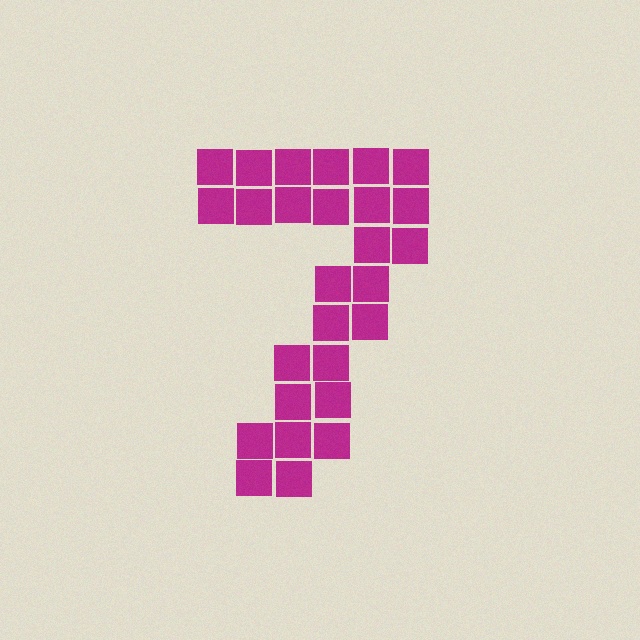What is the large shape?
The large shape is the digit 7.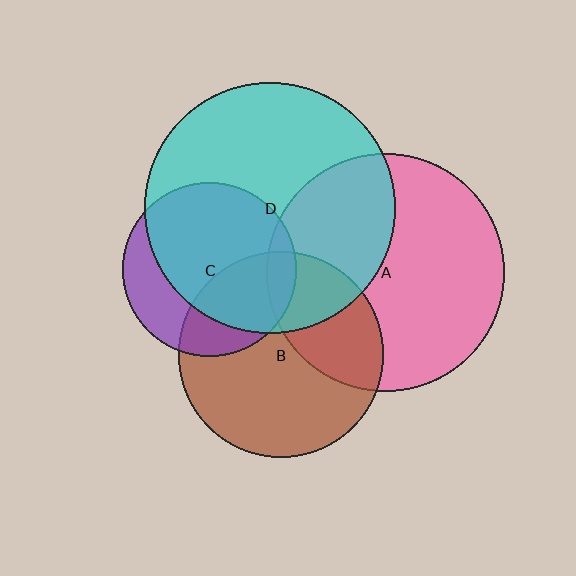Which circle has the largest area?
Circle D (cyan).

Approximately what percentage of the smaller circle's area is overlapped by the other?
Approximately 10%.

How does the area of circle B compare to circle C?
Approximately 1.4 times.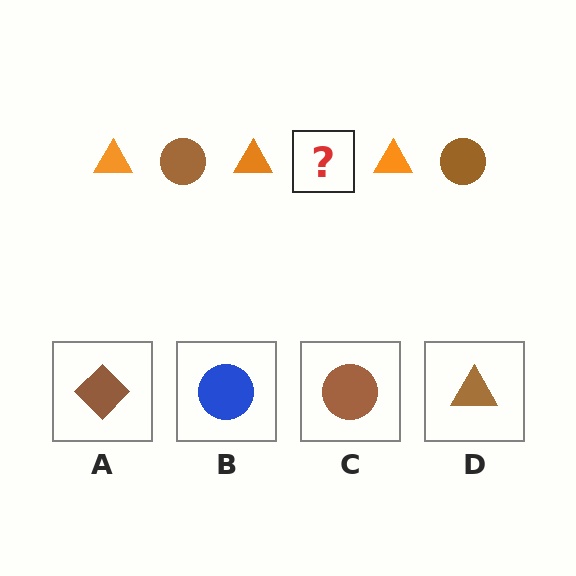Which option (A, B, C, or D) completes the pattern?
C.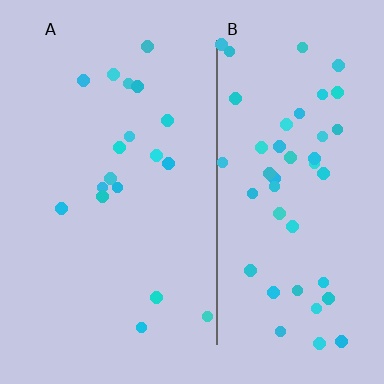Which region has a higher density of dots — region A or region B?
B (the right).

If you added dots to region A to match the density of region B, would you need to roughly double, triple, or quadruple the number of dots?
Approximately triple.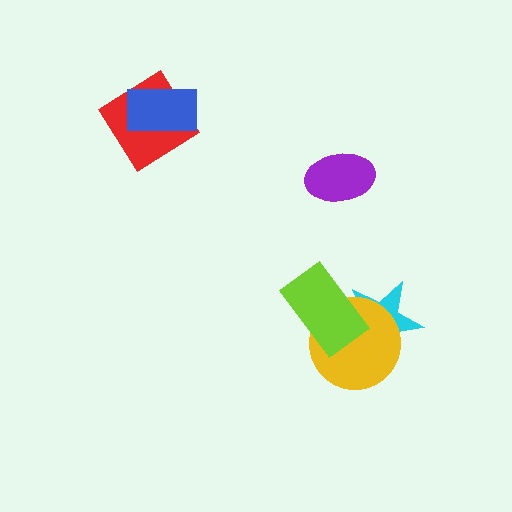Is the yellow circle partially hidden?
Yes, it is partially covered by another shape.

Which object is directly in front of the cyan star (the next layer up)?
The yellow circle is directly in front of the cyan star.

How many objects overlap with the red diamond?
1 object overlaps with the red diamond.